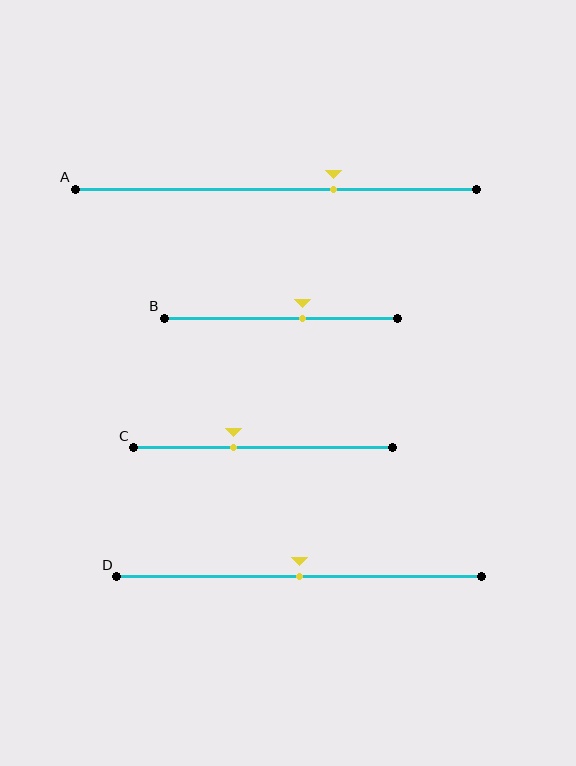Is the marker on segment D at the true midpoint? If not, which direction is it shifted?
Yes, the marker on segment D is at the true midpoint.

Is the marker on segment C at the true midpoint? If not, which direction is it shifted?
No, the marker on segment C is shifted to the left by about 11% of the segment length.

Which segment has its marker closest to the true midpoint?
Segment D has its marker closest to the true midpoint.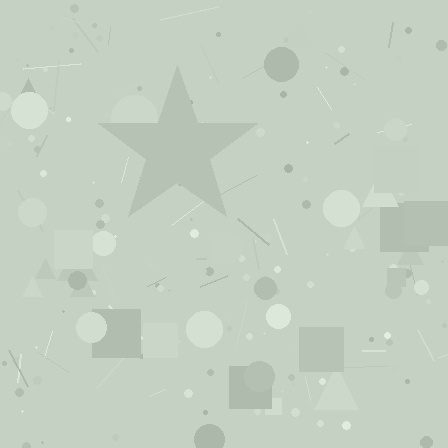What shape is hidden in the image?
A star is hidden in the image.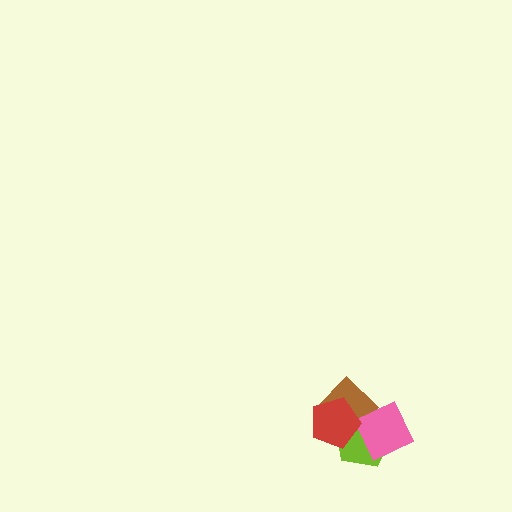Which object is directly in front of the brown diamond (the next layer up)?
The pink diamond is directly in front of the brown diamond.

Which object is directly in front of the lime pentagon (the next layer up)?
The brown diamond is directly in front of the lime pentagon.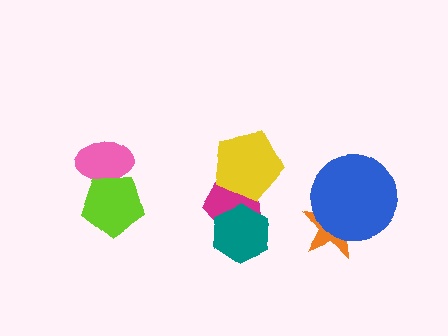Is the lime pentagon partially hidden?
No, no other shape covers it.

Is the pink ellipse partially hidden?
Yes, it is partially covered by another shape.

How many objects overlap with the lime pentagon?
1 object overlaps with the lime pentagon.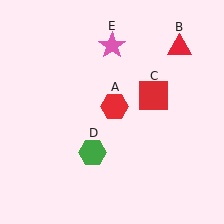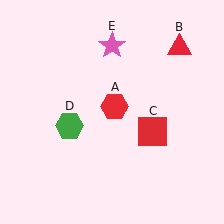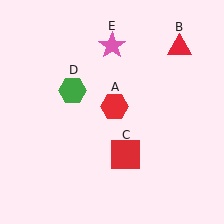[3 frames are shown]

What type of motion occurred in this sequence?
The red square (object C), green hexagon (object D) rotated clockwise around the center of the scene.